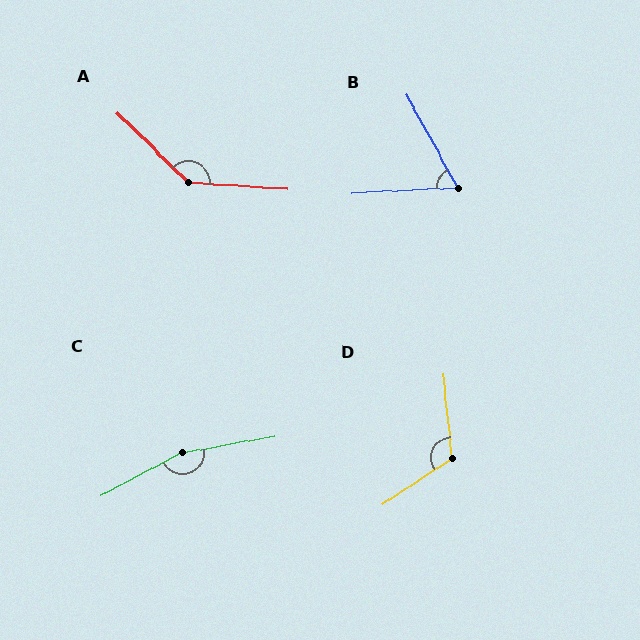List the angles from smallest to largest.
B (64°), D (117°), A (139°), C (162°).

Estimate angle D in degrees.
Approximately 117 degrees.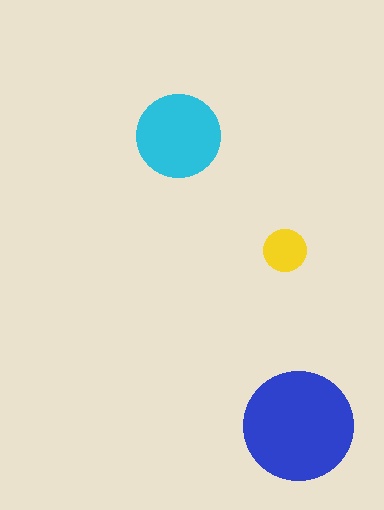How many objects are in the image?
There are 3 objects in the image.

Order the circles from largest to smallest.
the blue one, the cyan one, the yellow one.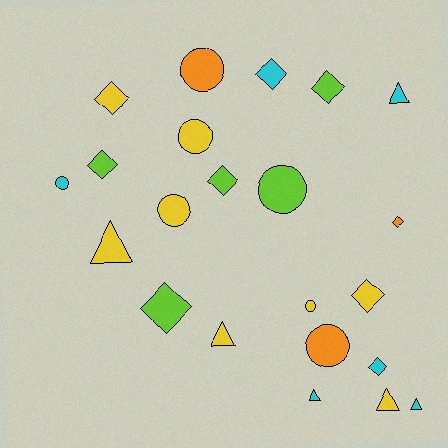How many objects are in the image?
There are 22 objects.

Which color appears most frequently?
Yellow, with 8 objects.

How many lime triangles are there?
There are no lime triangles.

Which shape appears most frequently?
Diamond, with 9 objects.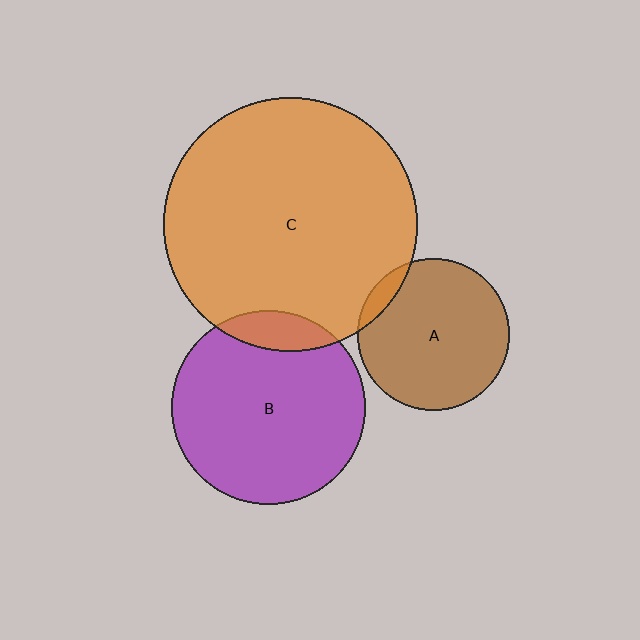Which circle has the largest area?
Circle C (orange).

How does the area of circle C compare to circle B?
Approximately 1.7 times.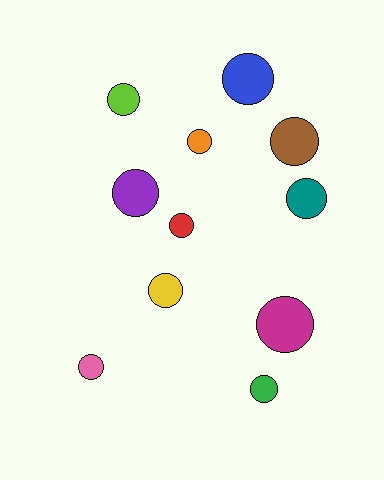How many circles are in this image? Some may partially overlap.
There are 11 circles.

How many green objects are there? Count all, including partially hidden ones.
There is 1 green object.